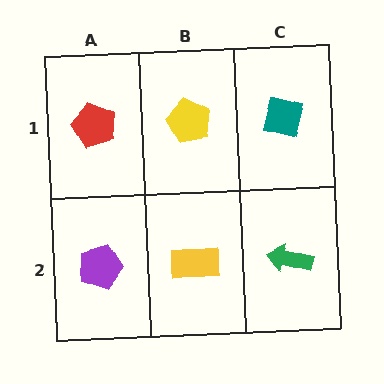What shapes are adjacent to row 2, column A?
A red pentagon (row 1, column A), a yellow rectangle (row 2, column B).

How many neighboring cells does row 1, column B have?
3.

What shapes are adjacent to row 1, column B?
A yellow rectangle (row 2, column B), a red pentagon (row 1, column A), a teal square (row 1, column C).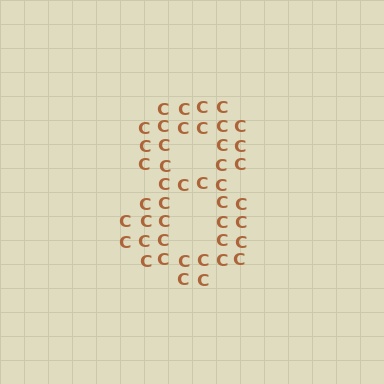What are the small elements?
The small elements are letter C's.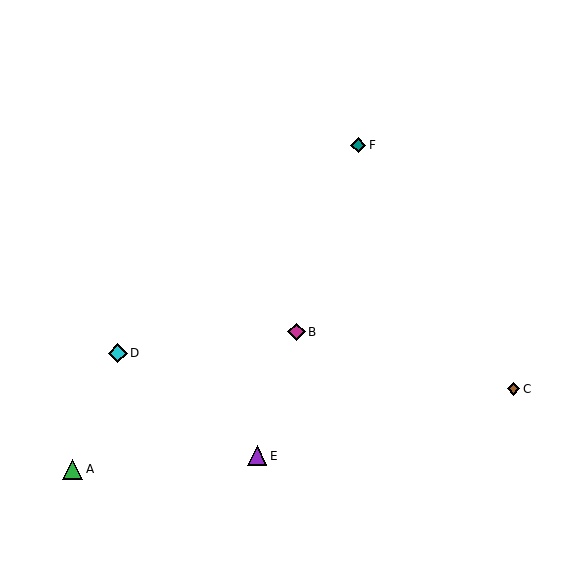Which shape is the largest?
The green triangle (labeled A) is the largest.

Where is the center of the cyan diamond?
The center of the cyan diamond is at (118, 353).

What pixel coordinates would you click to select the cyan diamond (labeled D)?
Click at (118, 353) to select the cyan diamond D.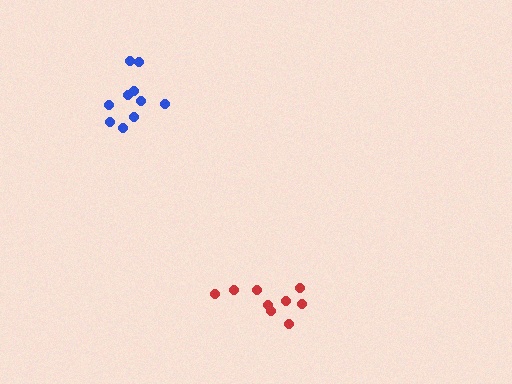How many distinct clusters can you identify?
There are 2 distinct clusters.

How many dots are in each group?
Group 1: 10 dots, Group 2: 9 dots (19 total).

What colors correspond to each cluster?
The clusters are colored: blue, red.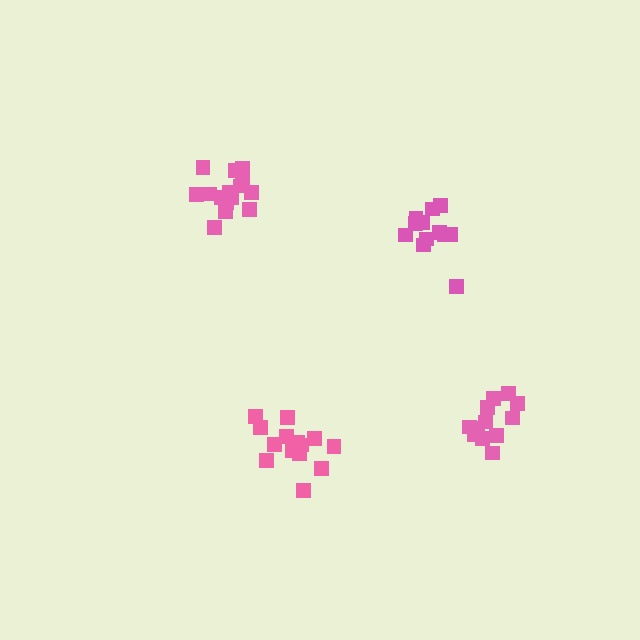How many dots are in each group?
Group 1: 16 dots, Group 2: 15 dots, Group 3: 12 dots, Group 4: 12 dots (55 total).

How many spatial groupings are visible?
There are 4 spatial groupings.